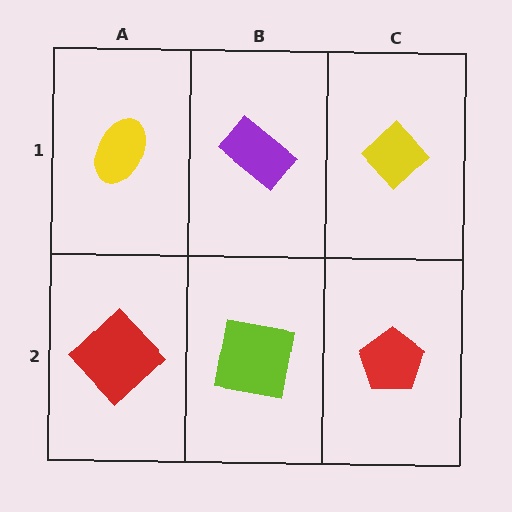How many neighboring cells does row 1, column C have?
2.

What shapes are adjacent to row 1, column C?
A red pentagon (row 2, column C), a purple rectangle (row 1, column B).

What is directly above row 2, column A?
A yellow ellipse.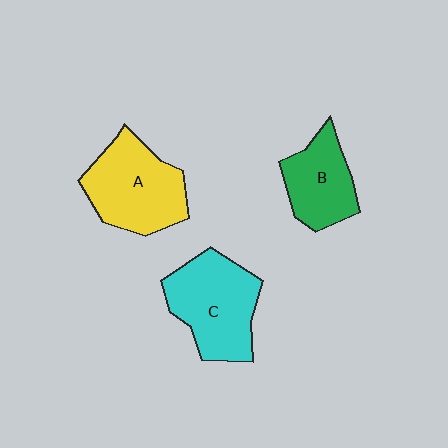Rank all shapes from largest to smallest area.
From largest to smallest: C (cyan), A (yellow), B (green).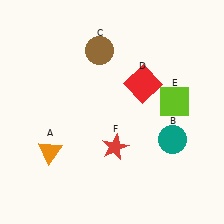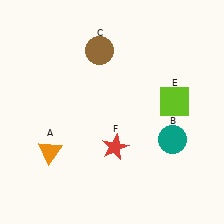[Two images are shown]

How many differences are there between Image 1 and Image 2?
There is 1 difference between the two images.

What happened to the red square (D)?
The red square (D) was removed in Image 2. It was in the top-right area of Image 1.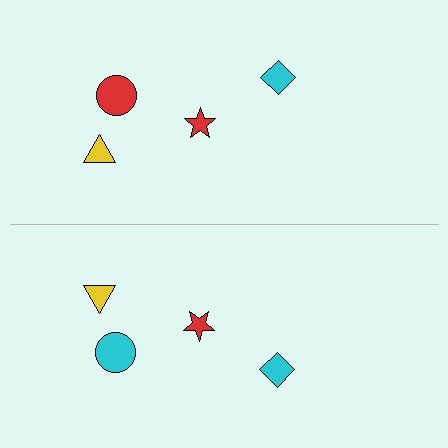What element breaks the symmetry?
The cyan circle on the bottom side breaks the symmetry — its mirror counterpart is red.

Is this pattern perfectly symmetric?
No, the pattern is not perfectly symmetric. The cyan circle on the bottom side breaks the symmetry — its mirror counterpart is red.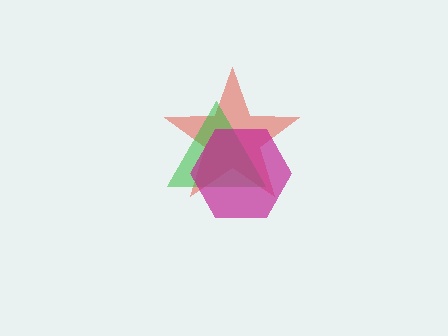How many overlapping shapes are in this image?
There are 3 overlapping shapes in the image.